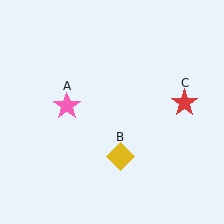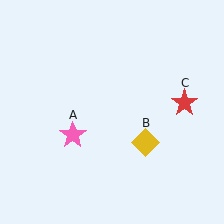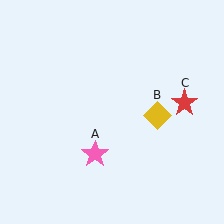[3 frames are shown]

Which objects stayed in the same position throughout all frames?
Red star (object C) remained stationary.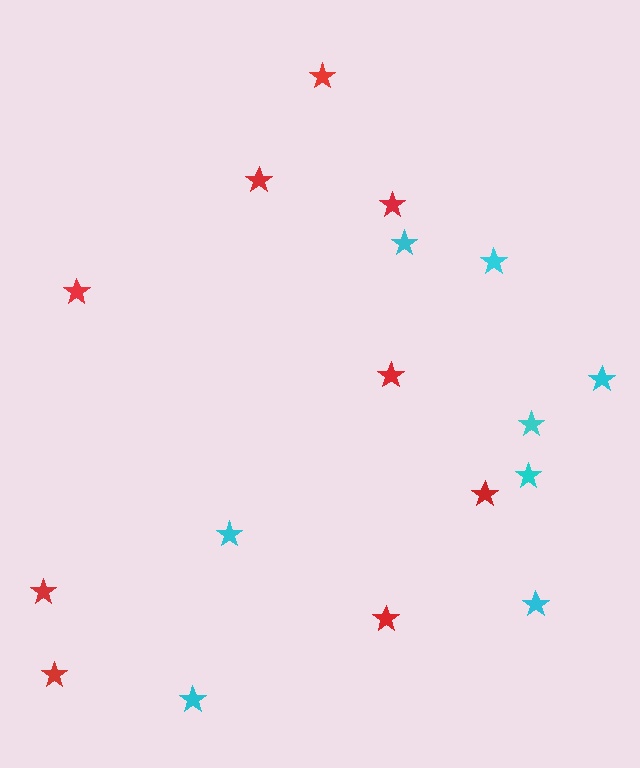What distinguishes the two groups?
There are 2 groups: one group of cyan stars (8) and one group of red stars (9).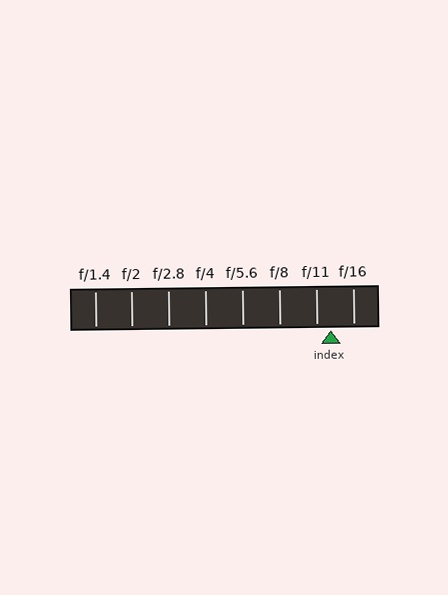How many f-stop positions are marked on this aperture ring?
There are 8 f-stop positions marked.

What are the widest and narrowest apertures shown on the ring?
The widest aperture shown is f/1.4 and the narrowest is f/16.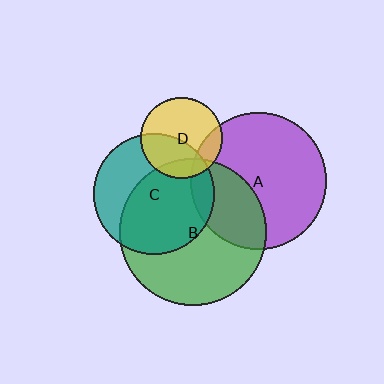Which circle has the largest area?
Circle B (green).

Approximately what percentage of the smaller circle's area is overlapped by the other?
Approximately 15%.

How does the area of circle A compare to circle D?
Approximately 2.8 times.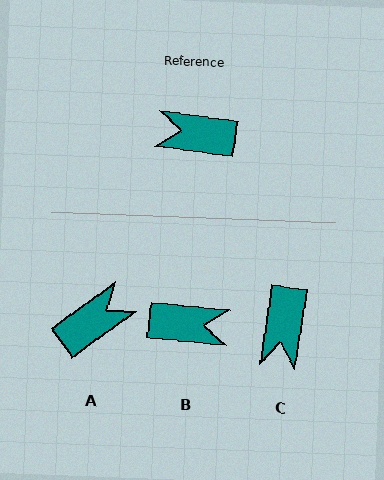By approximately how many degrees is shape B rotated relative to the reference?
Approximately 178 degrees clockwise.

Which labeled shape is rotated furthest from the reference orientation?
B, about 178 degrees away.